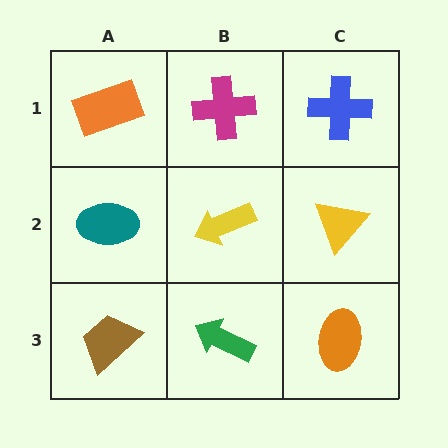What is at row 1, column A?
An orange rectangle.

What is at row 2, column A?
A teal ellipse.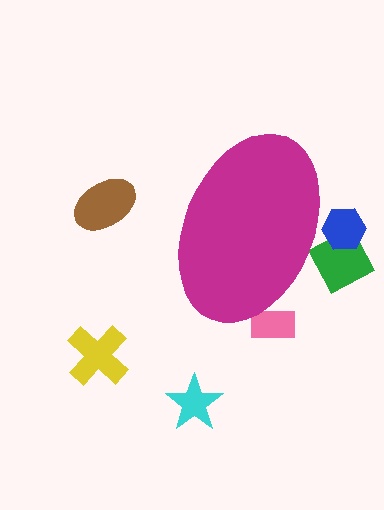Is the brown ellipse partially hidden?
No, the brown ellipse is fully visible.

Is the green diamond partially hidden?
Yes, the green diamond is partially hidden behind the magenta ellipse.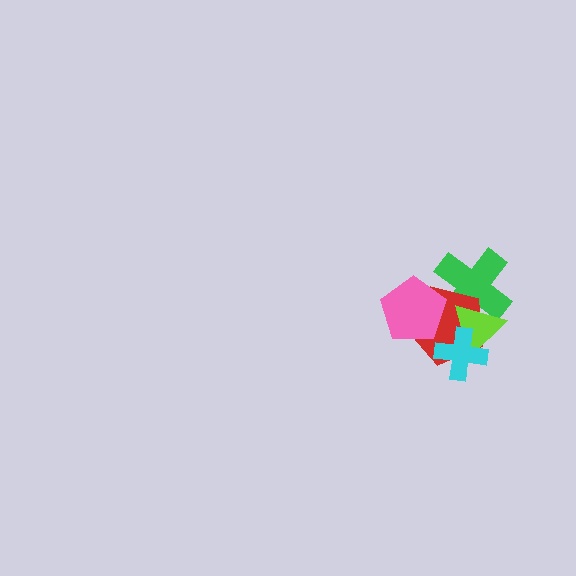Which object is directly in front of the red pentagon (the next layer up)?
The pink pentagon is directly in front of the red pentagon.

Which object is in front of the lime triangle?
The cyan cross is in front of the lime triangle.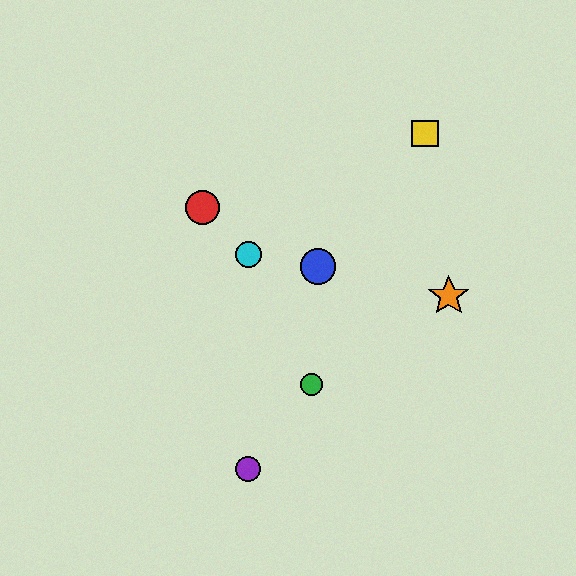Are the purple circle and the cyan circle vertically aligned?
Yes, both are at x≈248.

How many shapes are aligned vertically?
2 shapes (the purple circle, the cyan circle) are aligned vertically.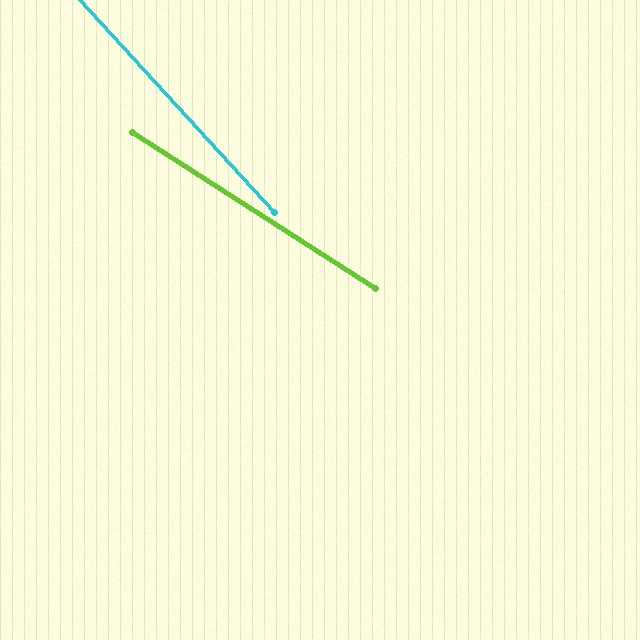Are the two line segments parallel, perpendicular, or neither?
Neither parallel nor perpendicular — they differ by about 15°.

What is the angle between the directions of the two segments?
Approximately 15 degrees.